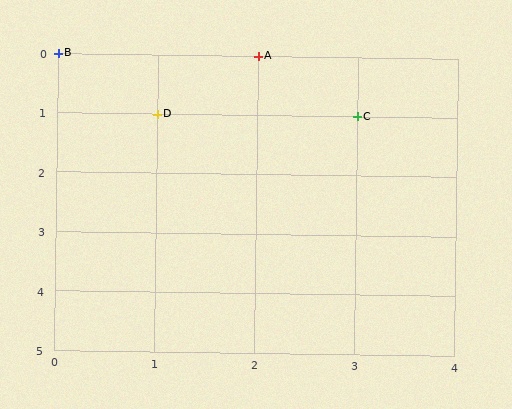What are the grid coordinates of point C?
Point C is at grid coordinates (3, 1).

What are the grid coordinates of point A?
Point A is at grid coordinates (2, 0).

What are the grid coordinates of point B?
Point B is at grid coordinates (0, 0).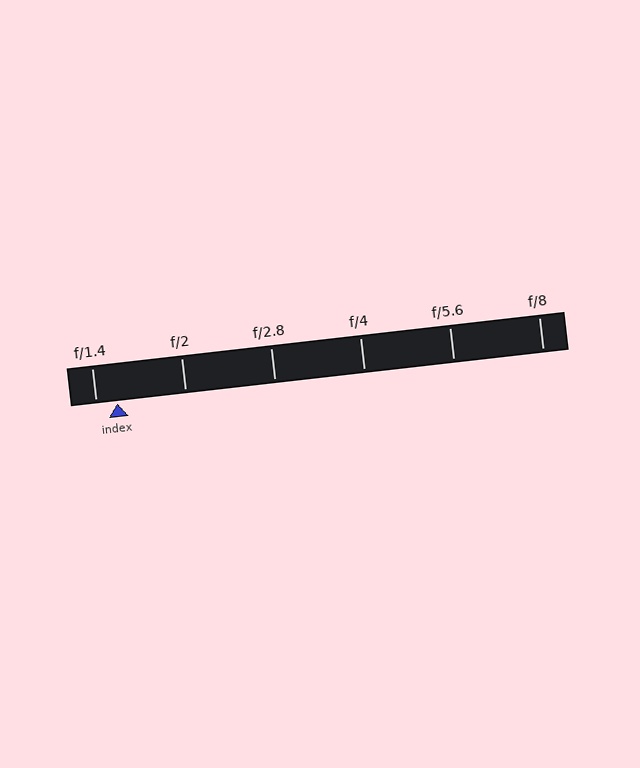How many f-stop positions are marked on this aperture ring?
There are 6 f-stop positions marked.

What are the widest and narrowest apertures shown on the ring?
The widest aperture shown is f/1.4 and the narrowest is f/8.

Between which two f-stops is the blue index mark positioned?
The index mark is between f/1.4 and f/2.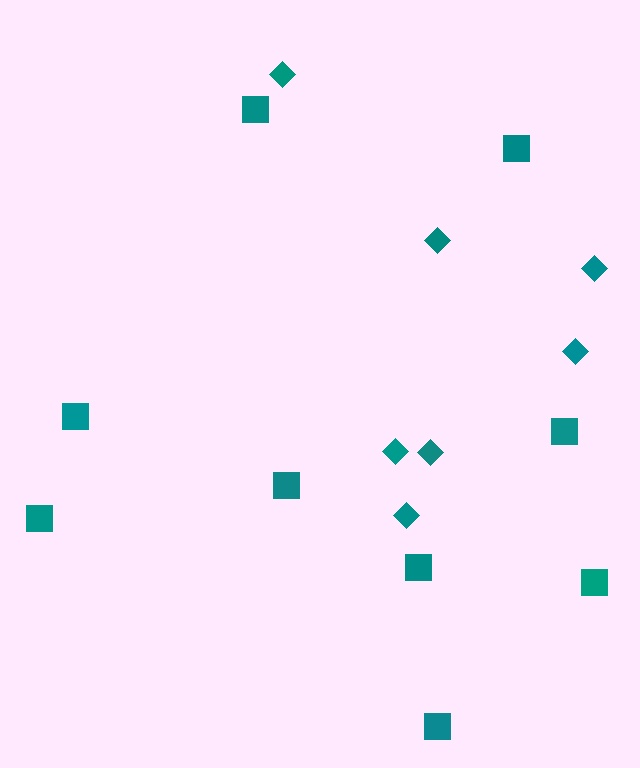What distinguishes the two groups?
There are 2 groups: one group of squares (9) and one group of diamonds (7).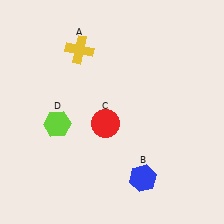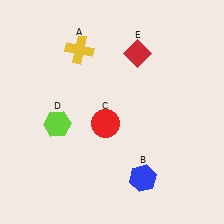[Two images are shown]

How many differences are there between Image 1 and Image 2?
There is 1 difference between the two images.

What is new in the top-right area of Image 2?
A red diamond (E) was added in the top-right area of Image 2.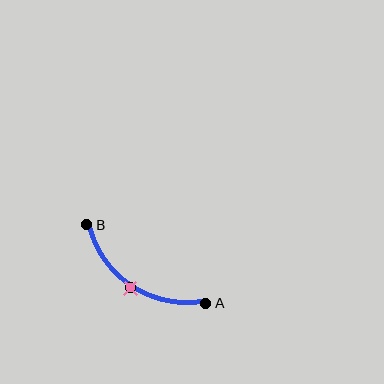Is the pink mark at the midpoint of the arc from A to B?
Yes. The pink mark lies on the arc at equal arc-length from both A and B — it is the arc midpoint.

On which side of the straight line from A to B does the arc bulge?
The arc bulges below the straight line connecting A and B.